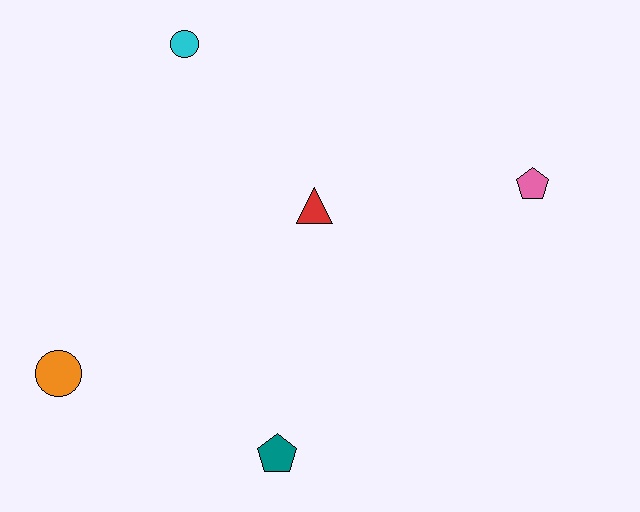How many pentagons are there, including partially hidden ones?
There are 2 pentagons.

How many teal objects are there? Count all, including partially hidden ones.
There is 1 teal object.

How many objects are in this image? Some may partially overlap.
There are 5 objects.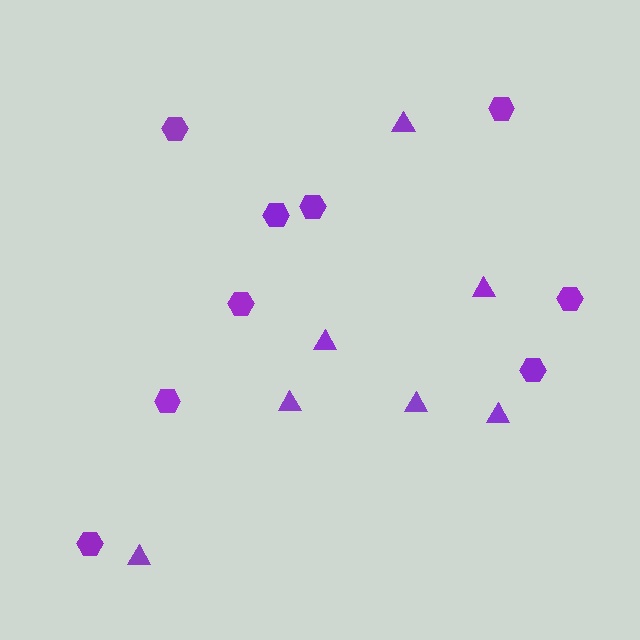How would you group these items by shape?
There are 2 groups: one group of hexagons (9) and one group of triangles (7).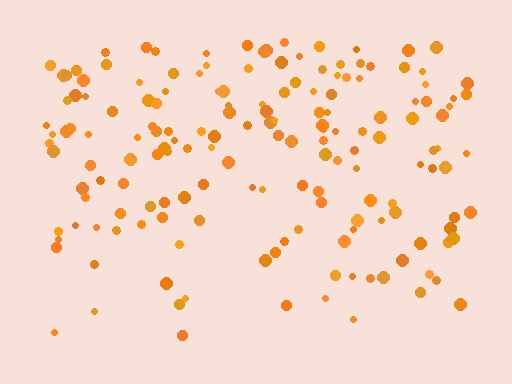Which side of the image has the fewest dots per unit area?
The bottom.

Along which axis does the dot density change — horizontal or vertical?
Vertical.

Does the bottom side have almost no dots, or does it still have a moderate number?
Still a moderate number, just noticeably fewer than the top.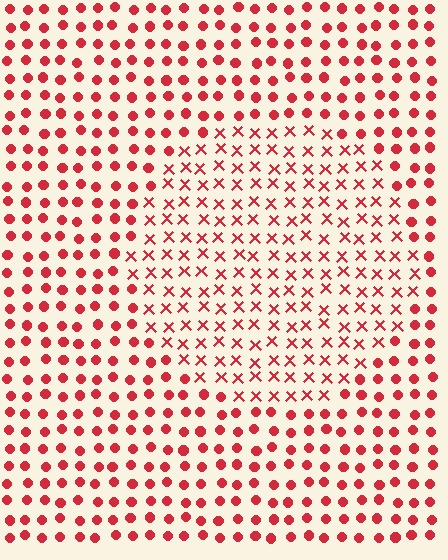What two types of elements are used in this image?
The image uses X marks inside the circle region and circles outside it.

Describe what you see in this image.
The image is filled with small red elements arranged in a uniform grid. A circle-shaped region contains X marks, while the surrounding area contains circles. The boundary is defined purely by the change in element shape.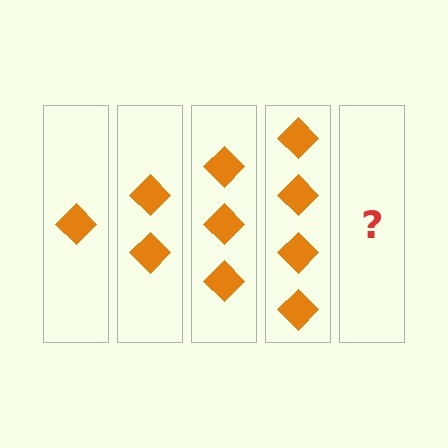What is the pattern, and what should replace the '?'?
The pattern is that each step adds one more diamond. The '?' should be 5 diamonds.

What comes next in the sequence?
The next element should be 5 diamonds.